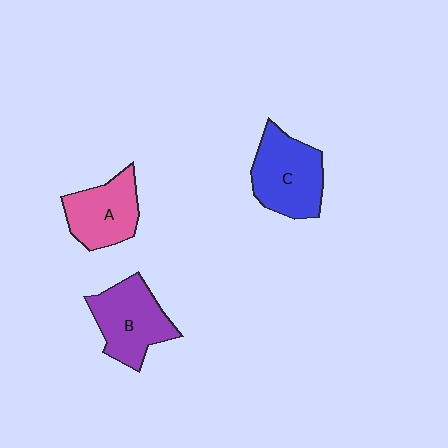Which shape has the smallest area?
Shape A (pink).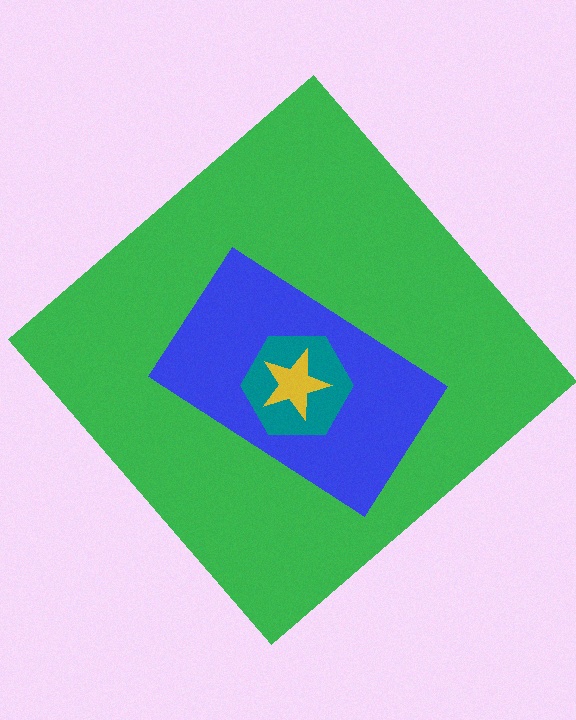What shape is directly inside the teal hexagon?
The yellow star.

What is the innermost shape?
The yellow star.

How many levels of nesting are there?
4.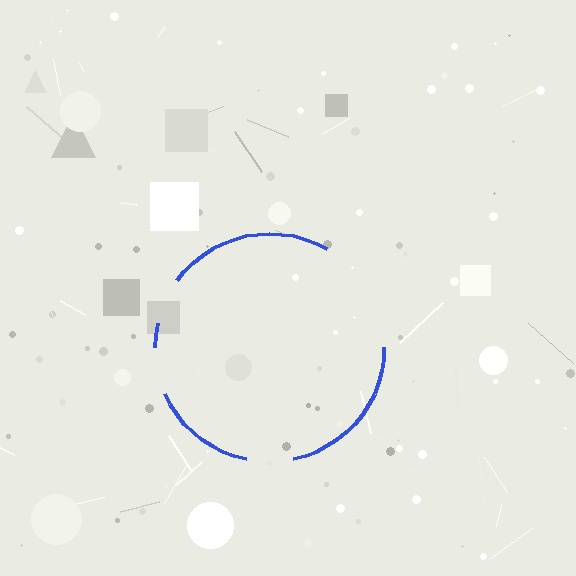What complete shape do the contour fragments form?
The contour fragments form a circle.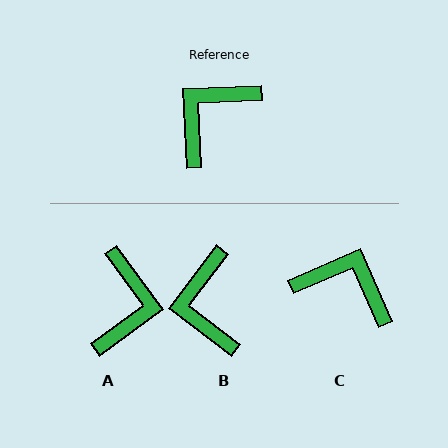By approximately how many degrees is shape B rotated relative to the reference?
Approximately 50 degrees counter-clockwise.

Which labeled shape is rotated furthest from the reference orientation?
A, about 146 degrees away.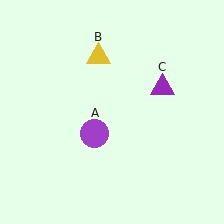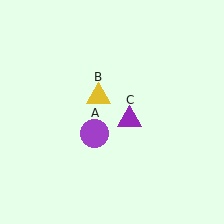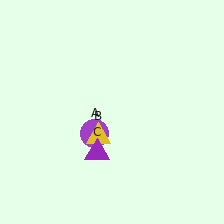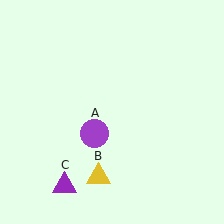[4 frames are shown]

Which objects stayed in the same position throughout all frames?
Purple circle (object A) remained stationary.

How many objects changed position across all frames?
2 objects changed position: yellow triangle (object B), purple triangle (object C).